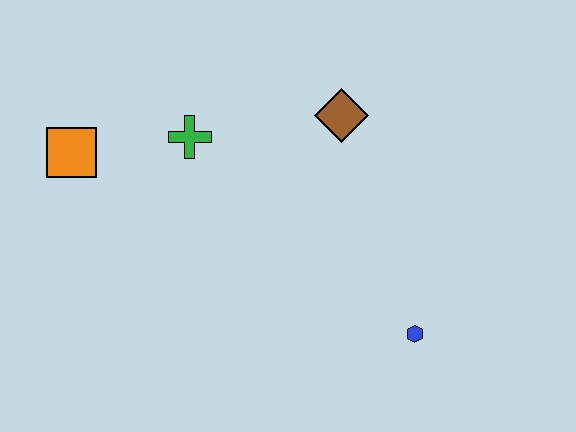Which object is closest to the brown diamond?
The green cross is closest to the brown diamond.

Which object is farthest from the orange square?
The blue hexagon is farthest from the orange square.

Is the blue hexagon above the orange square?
No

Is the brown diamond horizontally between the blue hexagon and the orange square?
Yes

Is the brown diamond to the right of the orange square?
Yes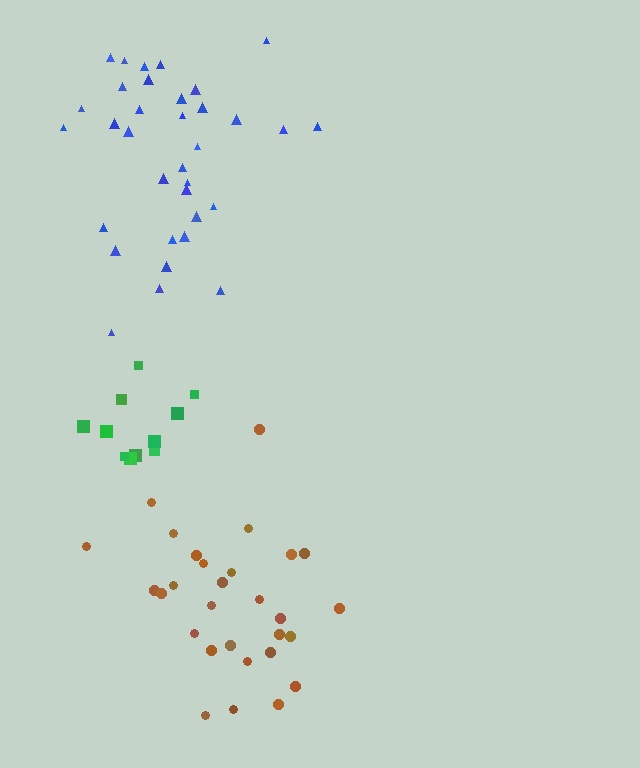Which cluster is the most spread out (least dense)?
Blue.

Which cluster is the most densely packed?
Green.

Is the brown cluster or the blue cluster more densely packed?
Brown.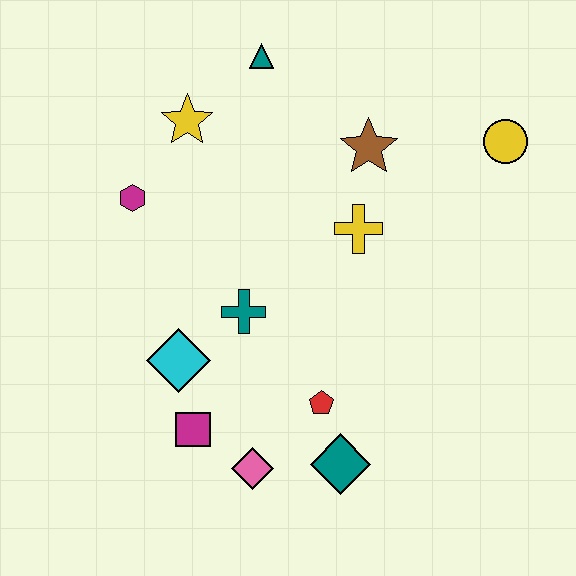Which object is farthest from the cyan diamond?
The yellow circle is farthest from the cyan diamond.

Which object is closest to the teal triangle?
The yellow star is closest to the teal triangle.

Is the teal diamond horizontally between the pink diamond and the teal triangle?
No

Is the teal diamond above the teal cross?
No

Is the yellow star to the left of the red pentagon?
Yes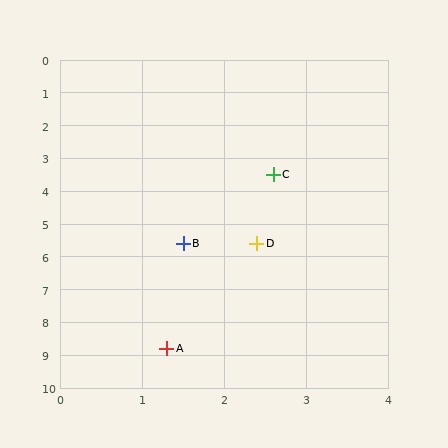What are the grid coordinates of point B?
Point B is at approximately (1.5, 5.6).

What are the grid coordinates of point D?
Point D is at approximately (2.4, 5.6).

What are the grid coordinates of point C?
Point C is at approximately (2.6, 3.5).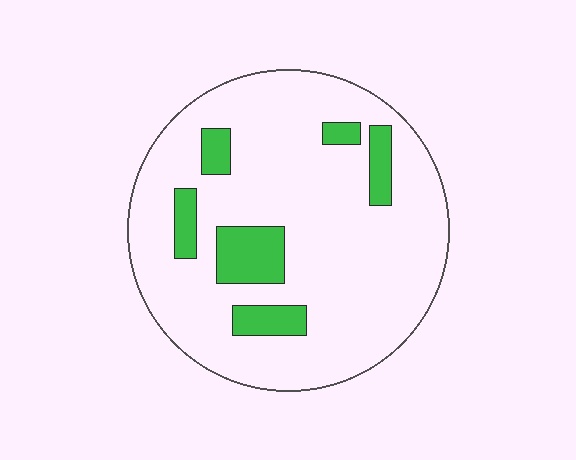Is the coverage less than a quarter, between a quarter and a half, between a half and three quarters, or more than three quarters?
Less than a quarter.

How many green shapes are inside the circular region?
6.